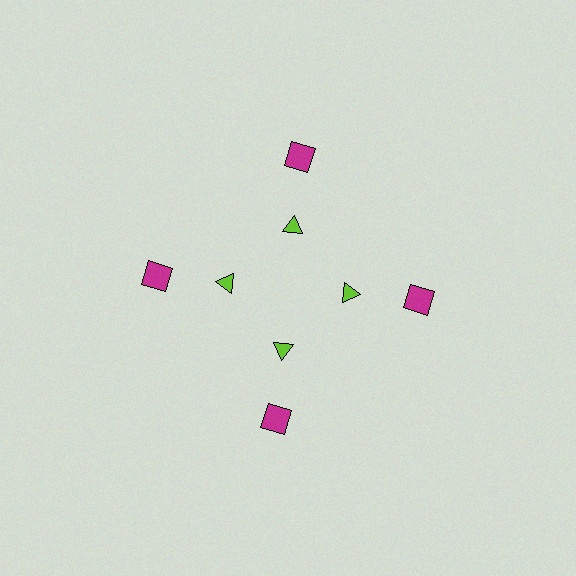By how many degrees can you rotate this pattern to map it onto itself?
The pattern maps onto itself every 90 degrees of rotation.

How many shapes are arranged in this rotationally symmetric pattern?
There are 8 shapes, arranged in 4 groups of 2.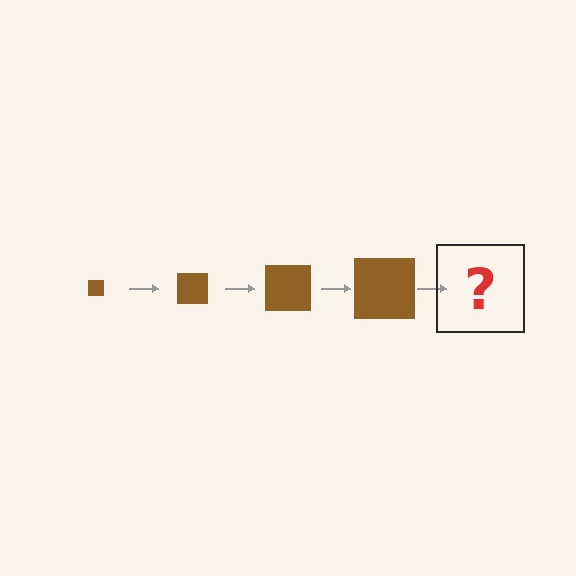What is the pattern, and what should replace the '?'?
The pattern is that the square gets progressively larger each step. The '?' should be a brown square, larger than the previous one.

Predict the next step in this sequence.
The next step is a brown square, larger than the previous one.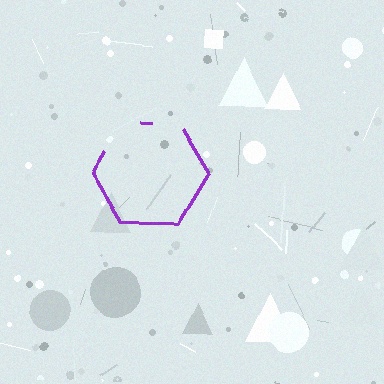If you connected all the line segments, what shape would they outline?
They would outline a hexagon.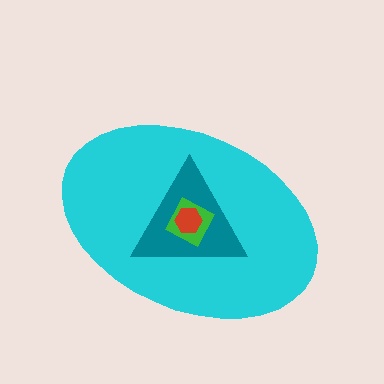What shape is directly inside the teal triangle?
The green square.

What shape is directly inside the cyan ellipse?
The teal triangle.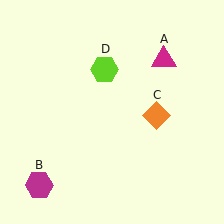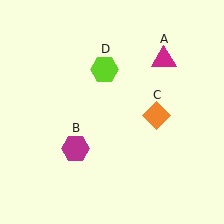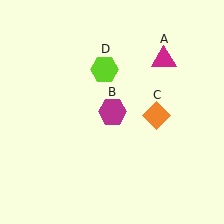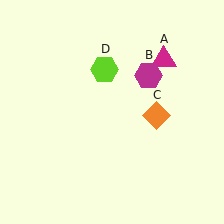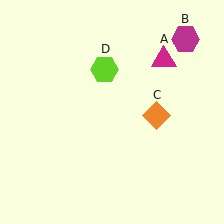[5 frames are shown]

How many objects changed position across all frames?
1 object changed position: magenta hexagon (object B).